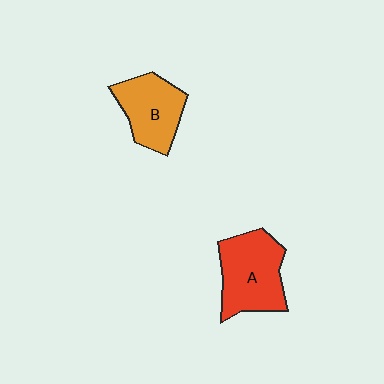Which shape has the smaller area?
Shape B (orange).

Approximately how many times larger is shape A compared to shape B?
Approximately 1.2 times.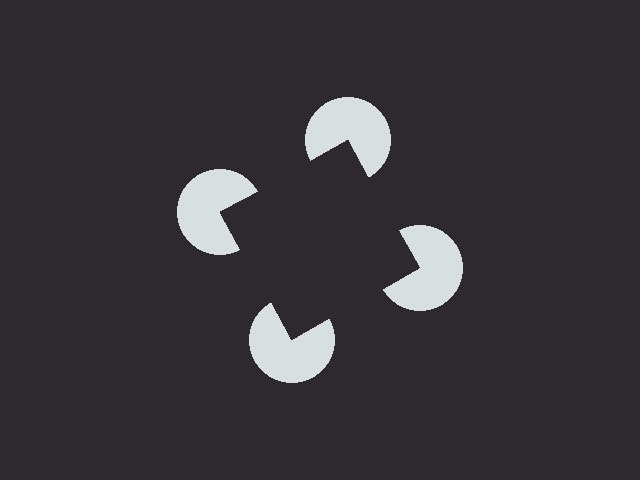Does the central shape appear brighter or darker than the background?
It typically appears slightly darker than the background, even though no actual brightness change is drawn.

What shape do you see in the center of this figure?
An illusory square — its edges are inferred from the aligned wedge cuts in the pac-man discs, not physically drawn.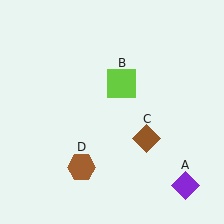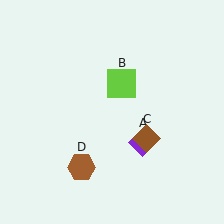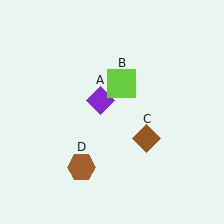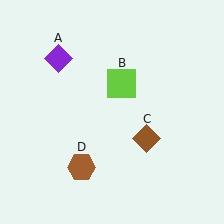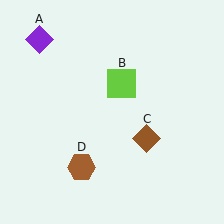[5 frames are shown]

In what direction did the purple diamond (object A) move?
The purple diamond (object A) moved up and to the left.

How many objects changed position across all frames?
1 object changed position: purple diamond (object A).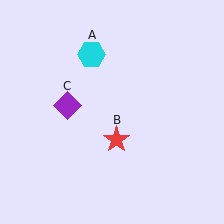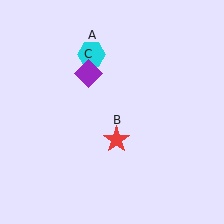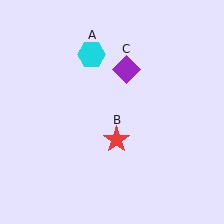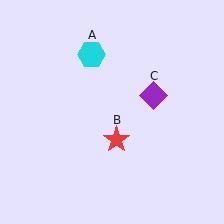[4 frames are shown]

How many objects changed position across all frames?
1 object changed position: purple diamond (object C).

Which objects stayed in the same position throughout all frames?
Cyan hexagon (object A) and red star (object B) remained stationary.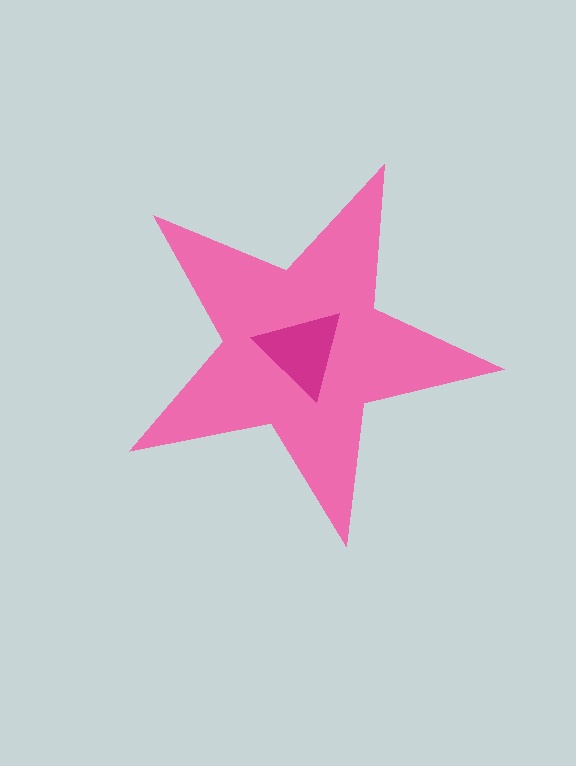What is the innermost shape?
The magenta triangle.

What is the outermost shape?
The pink star.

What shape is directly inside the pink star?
The magenta triangle.